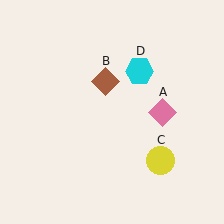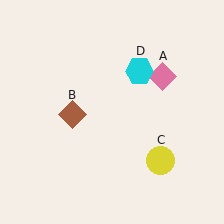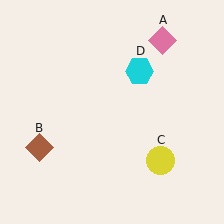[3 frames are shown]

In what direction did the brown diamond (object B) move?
The brown diamond (object B) moved down and to the left.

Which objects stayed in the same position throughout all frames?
Yellow circle (object C) and cyan hexagon (object D) remained stationary.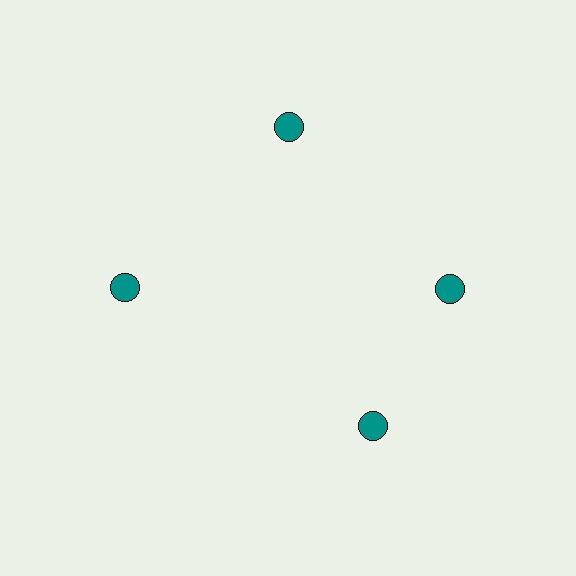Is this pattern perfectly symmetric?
No. The 4 teal circles are arranged in a ring, but one element near the 6 o'clock position is rotated out of alignment along the ring, breaking the 4-fold rotational symmetry.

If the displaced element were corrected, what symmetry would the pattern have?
It would have 4-fold rotational symmetry — the pattern would map onto itself every 90 degrees.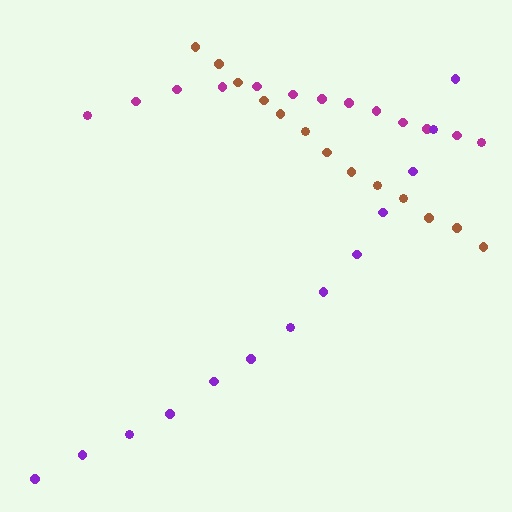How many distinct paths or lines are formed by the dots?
There are 3 distinct paths.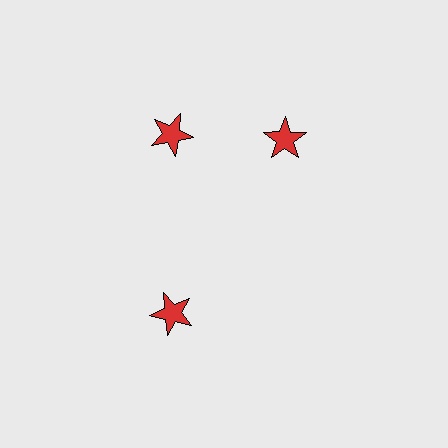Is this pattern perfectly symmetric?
No. The 3 red stars are arranged in a ring, but one element near the 3 o'clock position is rotated out of alignment along the ring, breaking the 3-fold rotational symmetry.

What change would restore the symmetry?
The symmetry would be restored by rotating it back into even spacing with its neighbors so that all 3 stars sit at equal angles and equal distance from the center.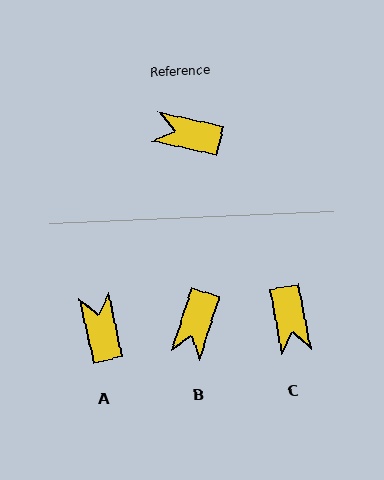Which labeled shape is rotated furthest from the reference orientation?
C, about 113 degrees away.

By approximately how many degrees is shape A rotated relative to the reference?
Approximately 65 degrees clockwise.